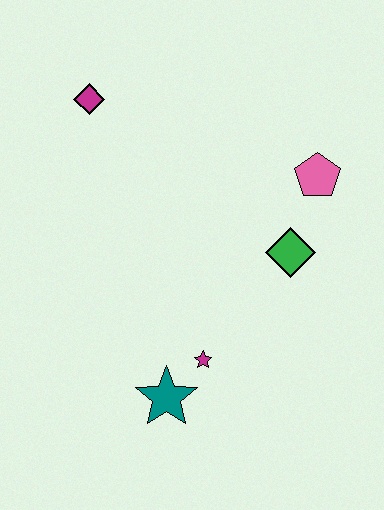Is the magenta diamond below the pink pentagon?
No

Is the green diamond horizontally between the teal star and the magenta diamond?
No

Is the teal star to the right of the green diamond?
No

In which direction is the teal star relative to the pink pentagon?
The teal star is below the pink pentagon.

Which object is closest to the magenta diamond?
The pink pentagon is closest to the magenta diamond.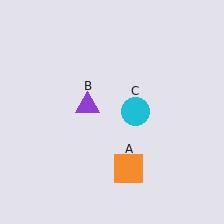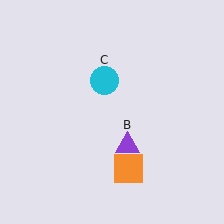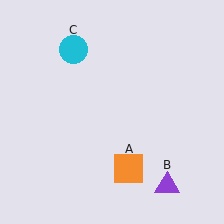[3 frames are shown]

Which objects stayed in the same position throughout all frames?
Orange square (object A) remained stationary.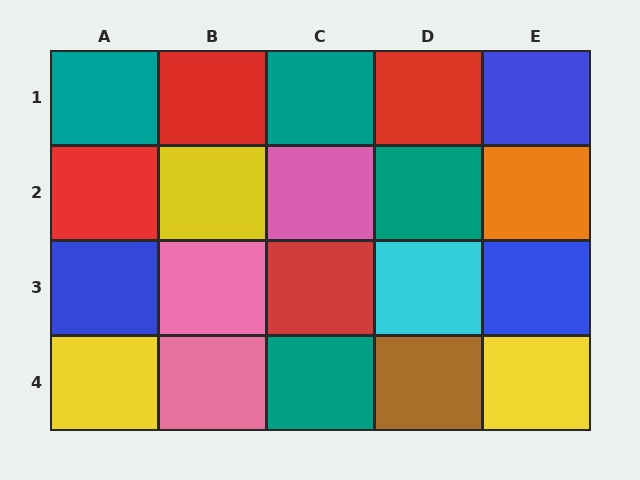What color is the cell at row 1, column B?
Red.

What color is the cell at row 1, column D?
Red.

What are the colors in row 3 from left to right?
Blue, pink, red, cyan, blue.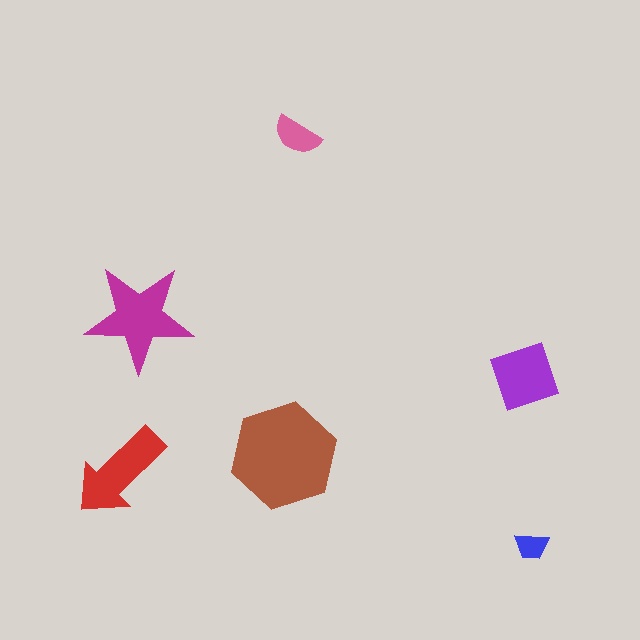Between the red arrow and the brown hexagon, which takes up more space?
The brown hexagon.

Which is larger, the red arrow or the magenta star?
The magenta star.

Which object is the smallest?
The blue trapezoid.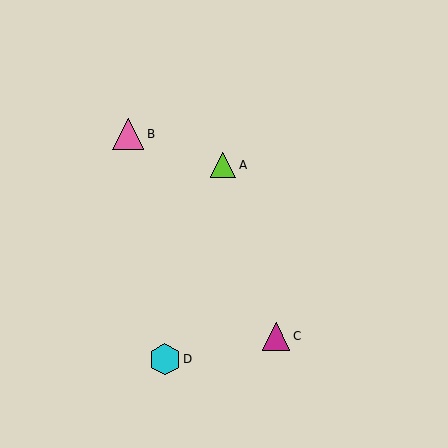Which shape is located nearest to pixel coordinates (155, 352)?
The cyan hexagon (labeled D) at (165, 359) is nearest to that location.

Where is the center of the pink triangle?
The center of the pink triangle is at (128, 134).